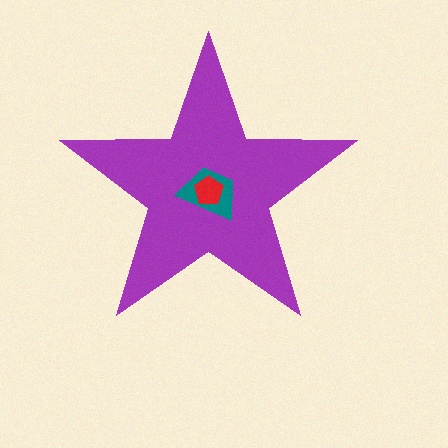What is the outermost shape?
The purple star.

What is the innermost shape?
The red pentagon.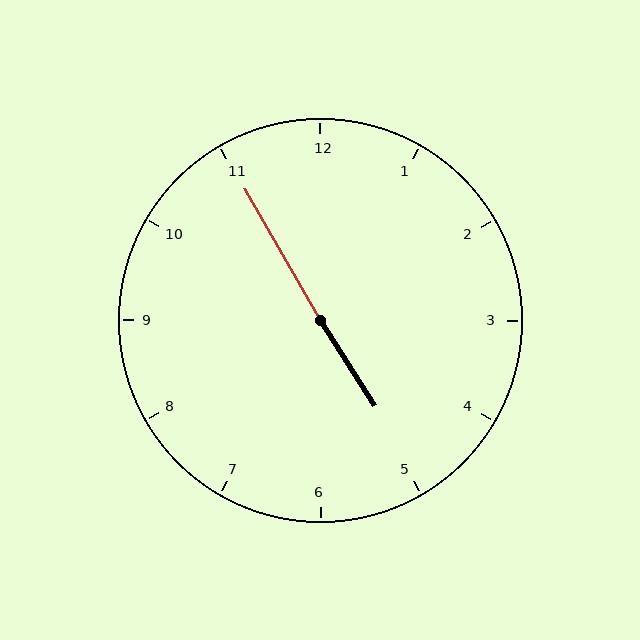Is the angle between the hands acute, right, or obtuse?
It is obtuse.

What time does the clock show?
4:55.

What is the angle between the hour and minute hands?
Approximately 178 degrees.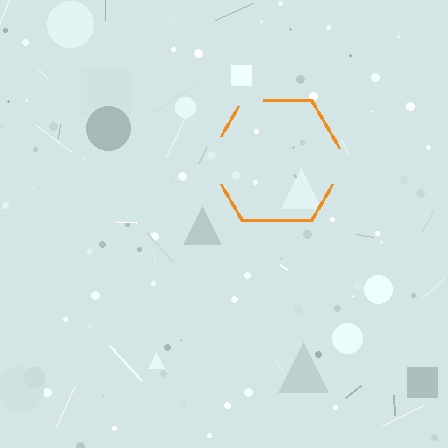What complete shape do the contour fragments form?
The contour fragments form a hexagon.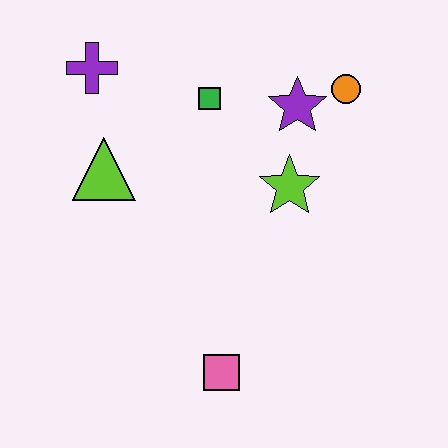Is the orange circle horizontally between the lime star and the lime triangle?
No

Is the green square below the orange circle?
Yes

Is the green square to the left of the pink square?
Yes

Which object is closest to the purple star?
The orange circle is closest to the purple star.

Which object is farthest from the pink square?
The purple cross is farthest from the pink square.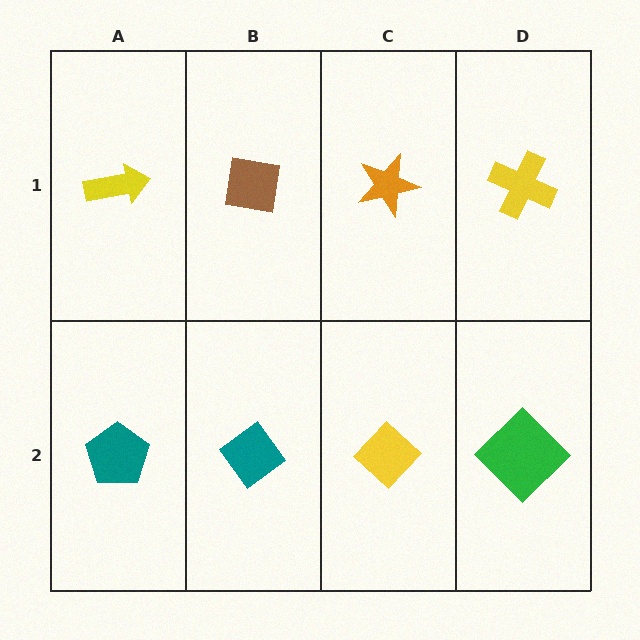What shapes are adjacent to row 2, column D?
A yellow cross (row 1, column D), a yellow diamond (row 2, column C).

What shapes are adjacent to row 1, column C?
A yellow diamond (row 2, column C), a brown square (row 1, column B), a yellow cross (row 1, column D).